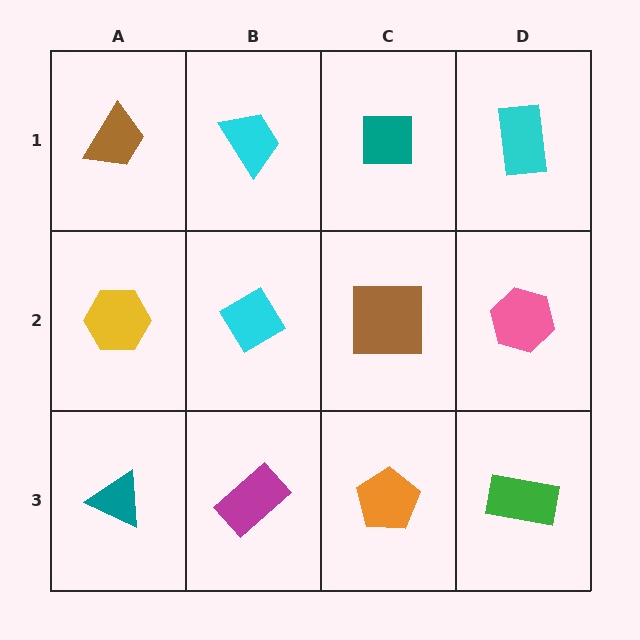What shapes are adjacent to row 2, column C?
A teal square (row 1, column C), an orange pentagon (row 3, column C), a cyan diamond (row 2, column B), a pink hexagon (row 2, column D).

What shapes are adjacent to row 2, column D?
A cyan rectangle (row 1, column D), a green rectangle (row 3, column D), a brown square (row 2, column C).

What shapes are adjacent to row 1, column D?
A pink hexagon (row 2, column D), a teal square (row 1, column C).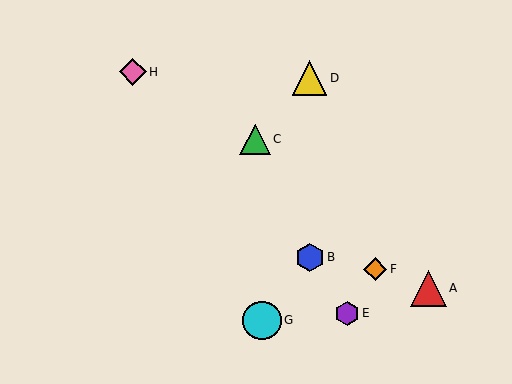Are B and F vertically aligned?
No, B is at x≈310 and F is at x≈375.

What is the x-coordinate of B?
Object B is at x≈310.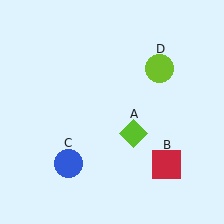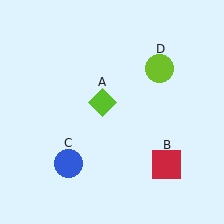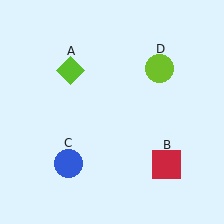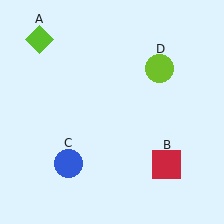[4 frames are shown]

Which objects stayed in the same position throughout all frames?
Red square (object B) and blue circle (object C) and lime circle (object D) remained stationary.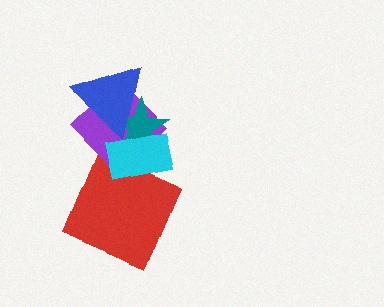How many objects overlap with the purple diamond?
3 objects overlap with the purple diamond.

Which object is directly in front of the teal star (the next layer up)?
The blue triangle is directly in front of the teal star.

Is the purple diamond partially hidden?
Yes, it is partially covered by another shape.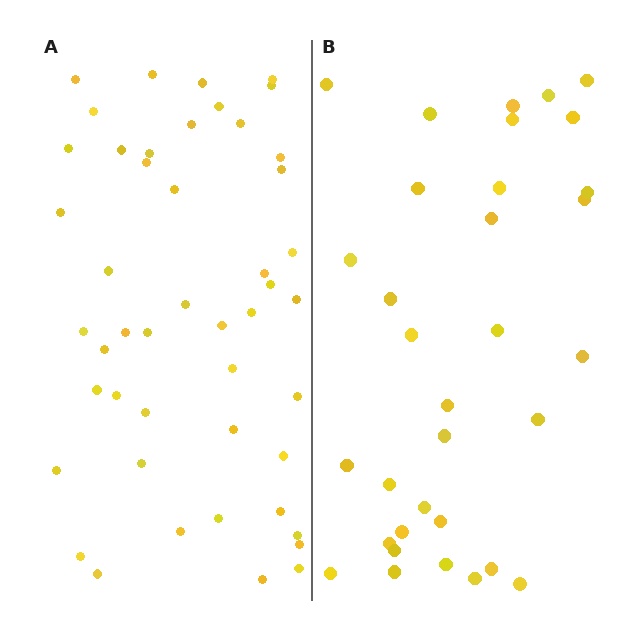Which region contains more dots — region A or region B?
Region A (the left region) has more dots.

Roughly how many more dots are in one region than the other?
Region A has approximately 15 more dots than region B.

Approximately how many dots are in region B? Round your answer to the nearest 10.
About 30 dots. (The exact count is 33, which rounds to 30.)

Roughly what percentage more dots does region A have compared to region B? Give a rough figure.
About 40% more.